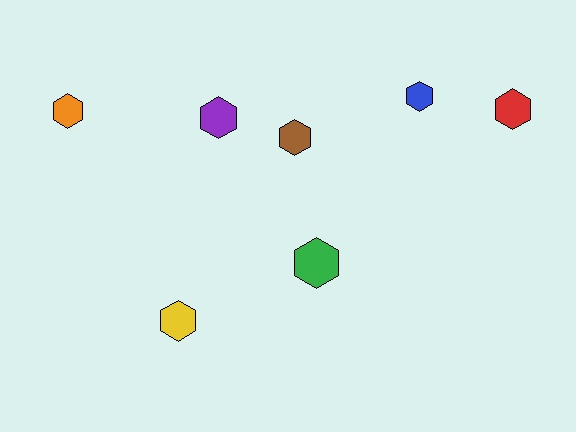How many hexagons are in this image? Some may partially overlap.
There are 7 hexagons.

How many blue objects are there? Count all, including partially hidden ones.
There is 1 blue object.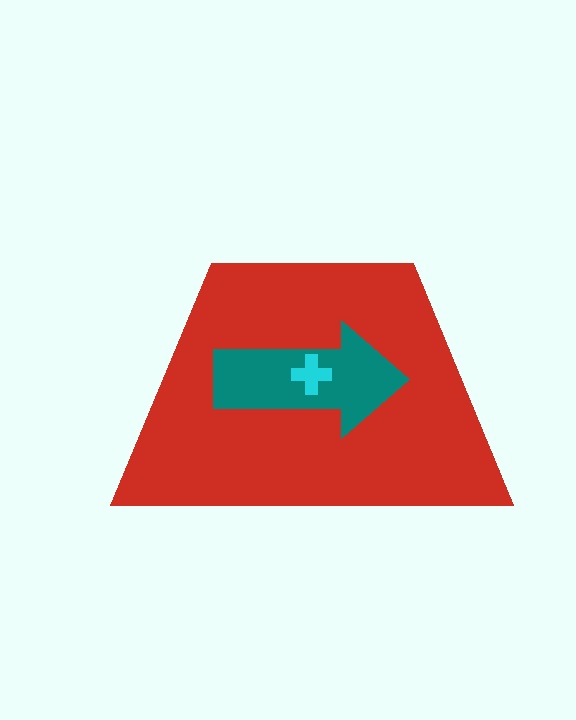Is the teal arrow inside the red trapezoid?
Yes.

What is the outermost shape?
The red trapezoid.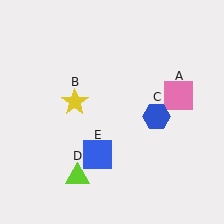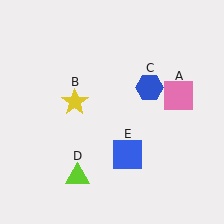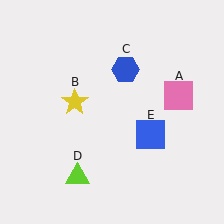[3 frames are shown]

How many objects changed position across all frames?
2 objects changed position: blue hexagon (object C), blue square (object E).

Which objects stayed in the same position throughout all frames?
Pink square (object A) and yellow star (object B) and lime triangle (object D) remained stationary.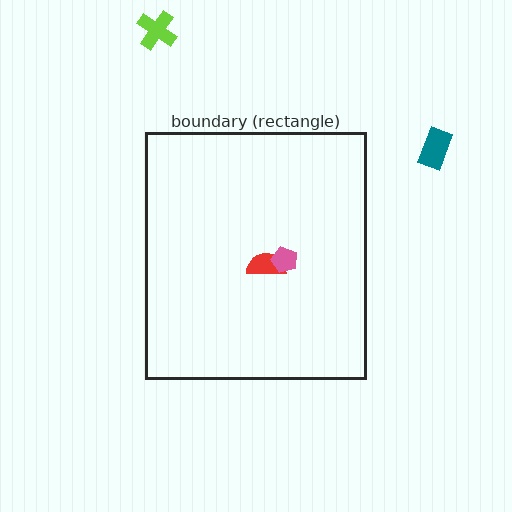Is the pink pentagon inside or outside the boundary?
Inside.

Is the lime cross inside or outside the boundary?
Outside.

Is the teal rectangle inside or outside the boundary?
Outside.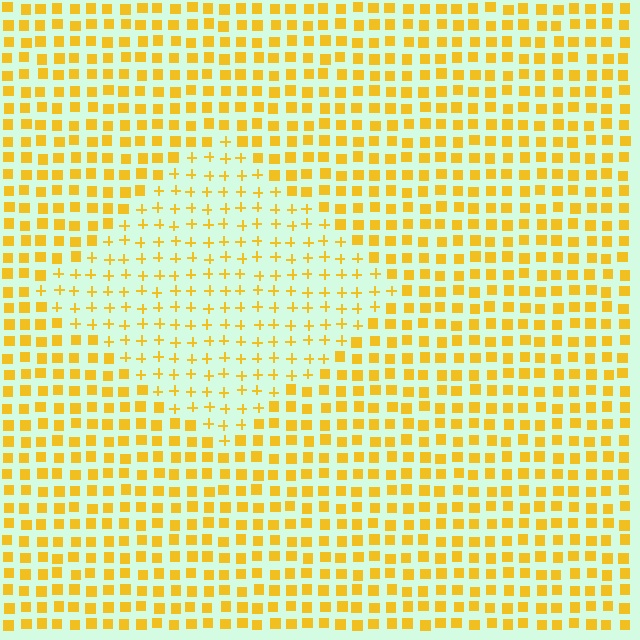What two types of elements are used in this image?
The image uses plus signs inside the diamond region and squares outside it.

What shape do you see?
I see a diamond.